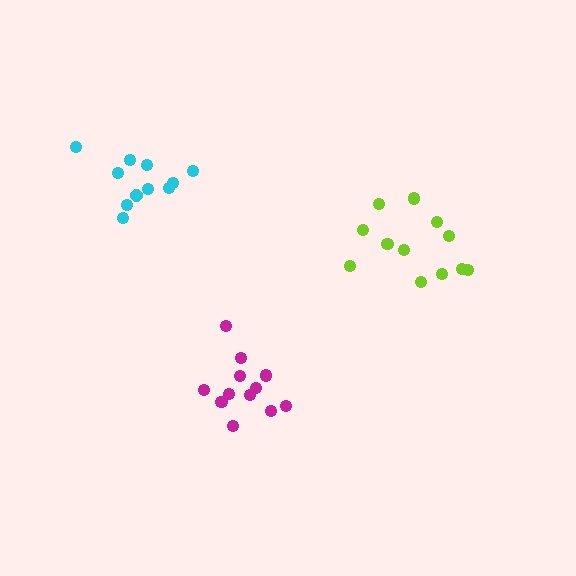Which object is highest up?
The cyan cluster is topmost.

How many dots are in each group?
Group 1: 12 dots, Group 2: 12 dots, Group 3: 11 dots (35 total).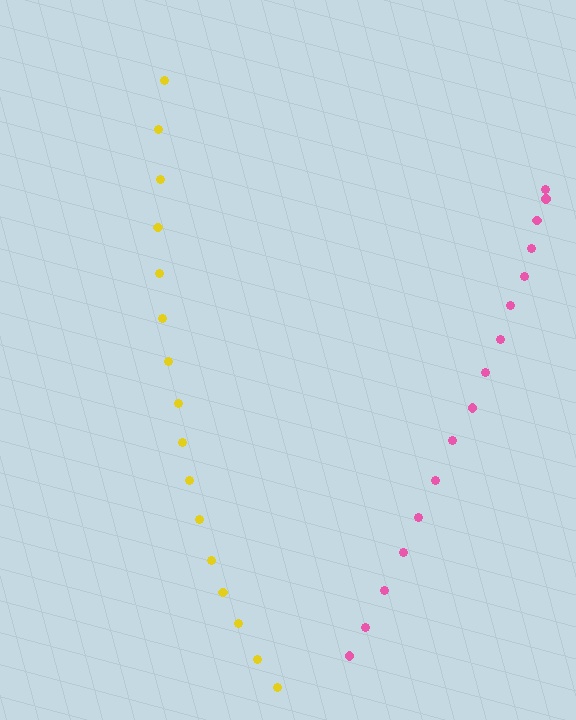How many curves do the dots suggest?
There are 2 distinct paths.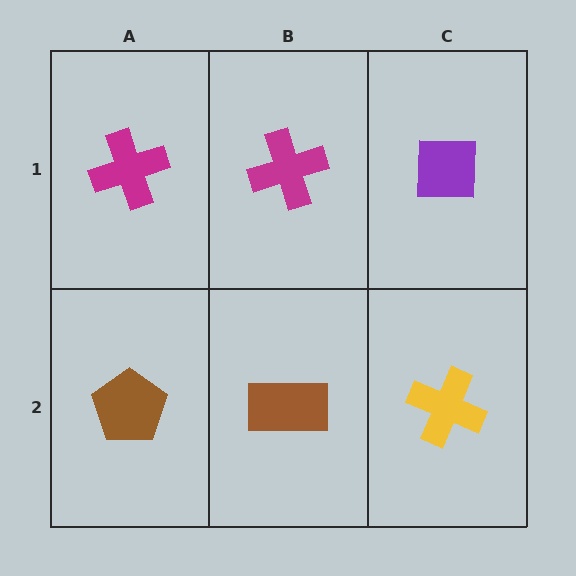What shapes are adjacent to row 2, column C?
A purple square (row 1, column C), a brown rectangle (row 2, column B).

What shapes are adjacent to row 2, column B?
A magenta cross (row 1, column B), a brown pentagon (row 2, column A), a yellow cross (row 2, column C).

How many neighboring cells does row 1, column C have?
2.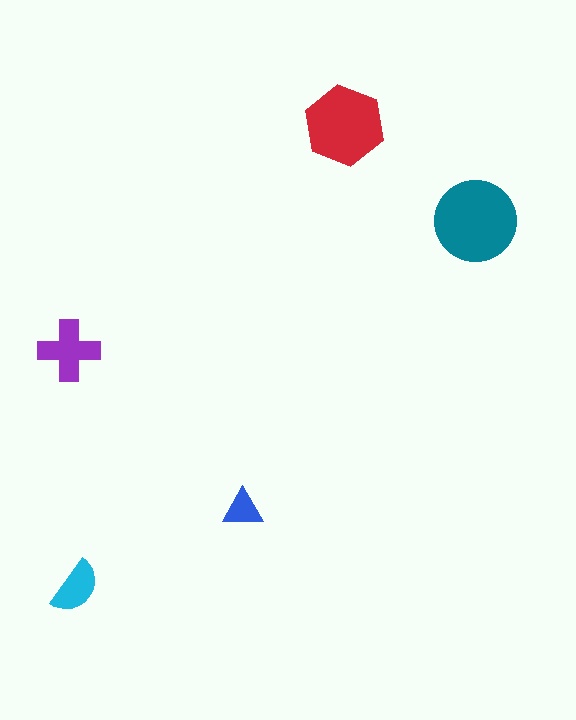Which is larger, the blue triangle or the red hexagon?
The red hexagon.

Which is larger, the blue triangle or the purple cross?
The purple cross.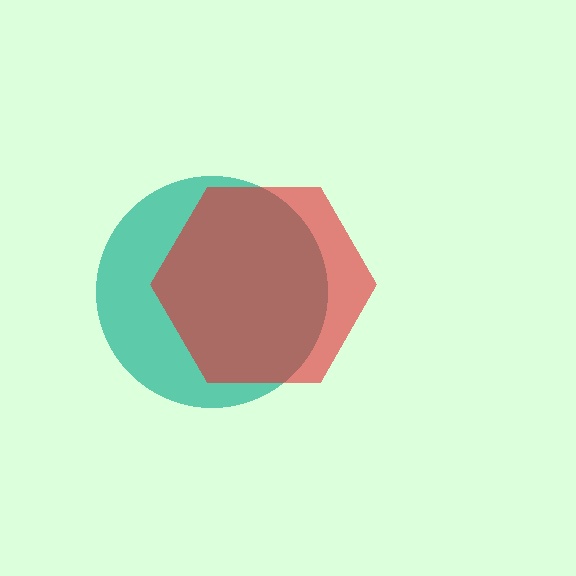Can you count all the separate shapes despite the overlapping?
Yes, there are 2 separate shapes.